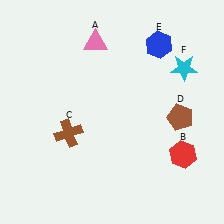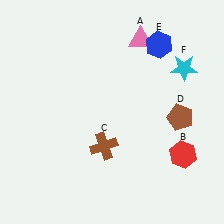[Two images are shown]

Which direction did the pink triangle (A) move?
The pink triangle (A) moved right.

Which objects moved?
The objects that moved are: the pink triangle (A), the brown cross (C).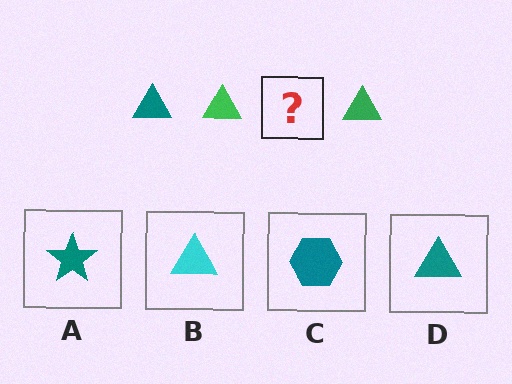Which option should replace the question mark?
Option D.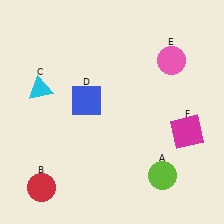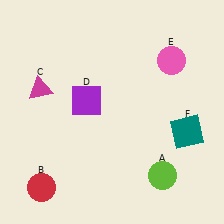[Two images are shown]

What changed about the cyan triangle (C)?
In Image 1, C is cyan. In Image 2, it changed to magenta.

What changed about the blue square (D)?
In Image 1, D is blue. In Image 2, it changed to purple.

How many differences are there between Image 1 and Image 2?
There are 3 differences between the two images.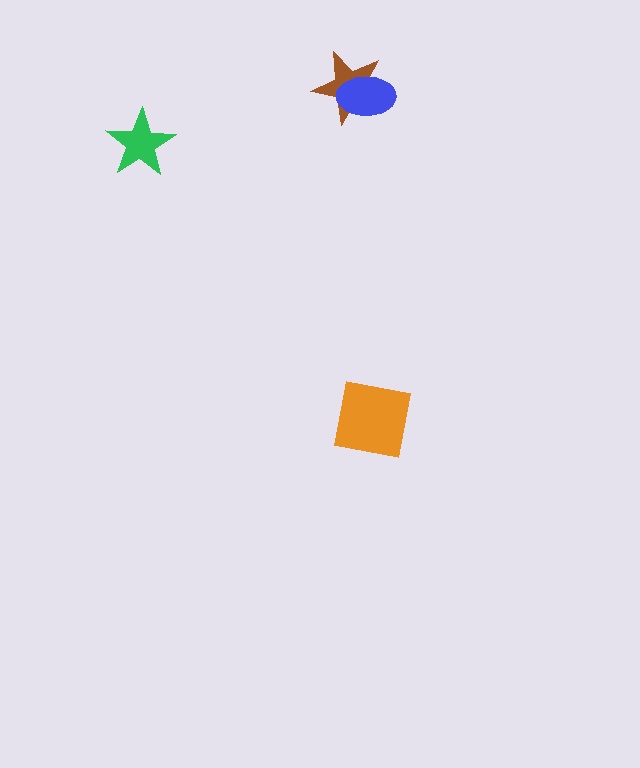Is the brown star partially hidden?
Yes, it is partially covered by another shape.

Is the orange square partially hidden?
No, no other shape covers it.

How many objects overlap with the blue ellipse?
1 object overlaps with the blue ellipse.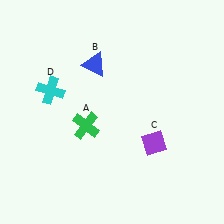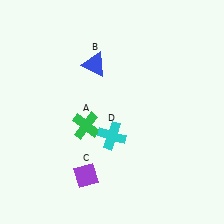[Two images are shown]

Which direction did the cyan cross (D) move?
The cyan cross (D) moved right.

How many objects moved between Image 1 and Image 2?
2 objects moved between the two images.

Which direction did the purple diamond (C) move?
The purple diamond (C) moved left.